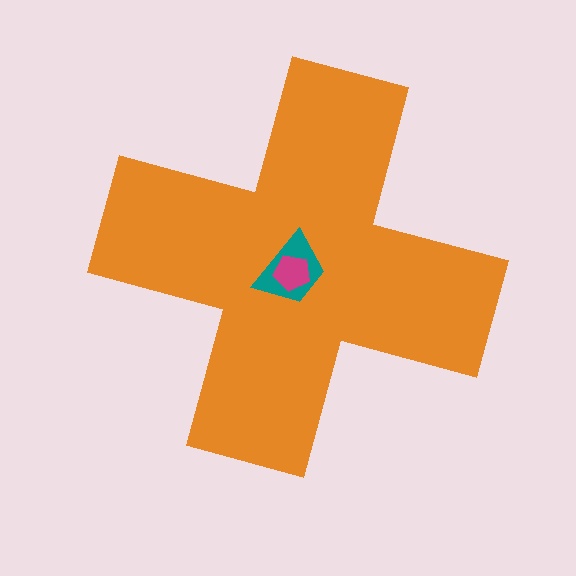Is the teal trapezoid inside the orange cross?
Yes.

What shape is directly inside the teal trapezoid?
The magenta pentagon.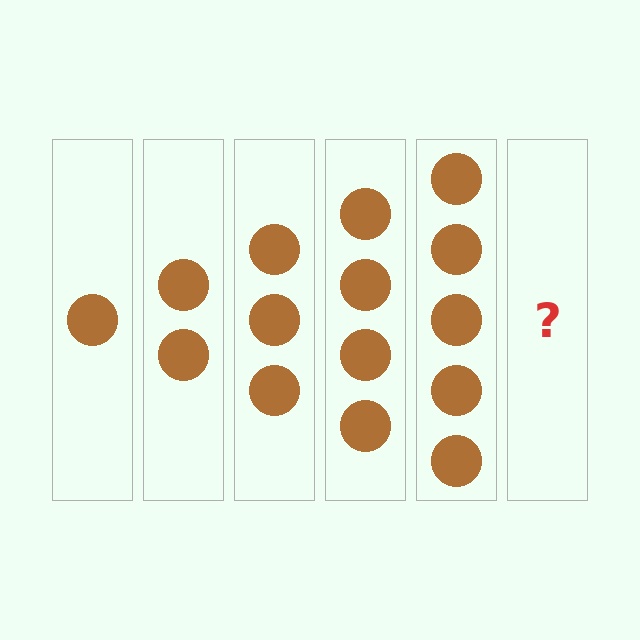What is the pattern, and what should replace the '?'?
The pattern is that each step adds one more circle. The '?' should be 6 circles.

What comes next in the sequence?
The next element should be 6 circles.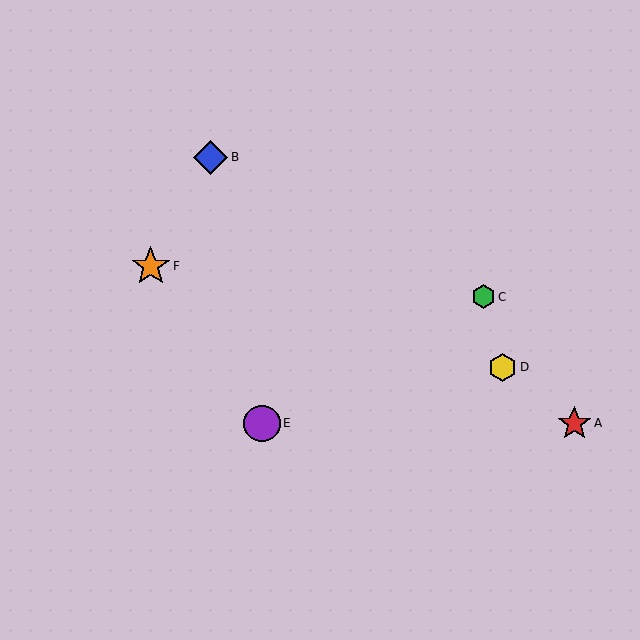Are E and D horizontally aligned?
No, E is at y≈423 and D is at y≈367.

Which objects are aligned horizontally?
Objects A, E are aligned horizontally.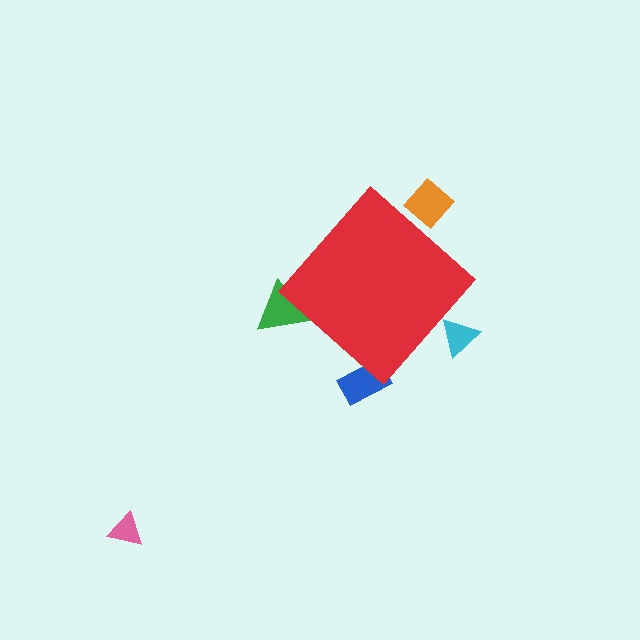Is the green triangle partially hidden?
Yes, the green triangle is partially hidden behind the red diamond.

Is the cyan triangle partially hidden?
Yes, the cyan triangle is partially hidden behind the red diamond.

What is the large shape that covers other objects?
A red diamond.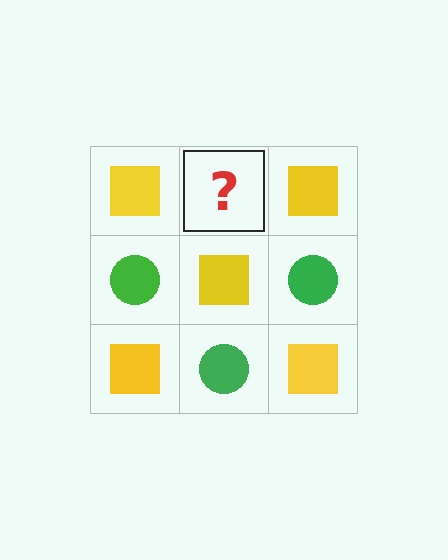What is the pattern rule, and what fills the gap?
The rule is that it alternates yellow square and green circle in a checkerboard pattern. The gap should be filled with a green circle.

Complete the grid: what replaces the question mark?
The question mark should be replaced with a green circle.